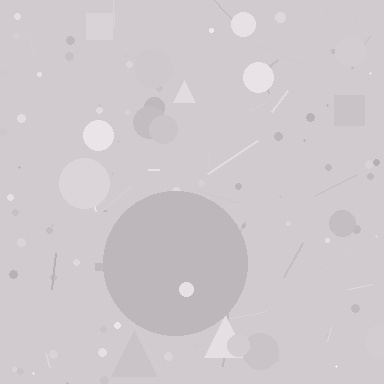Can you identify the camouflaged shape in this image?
The camouflaged shape is a circle.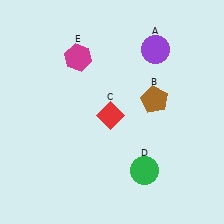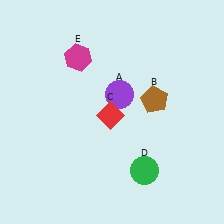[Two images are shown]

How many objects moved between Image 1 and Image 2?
1 object moved between the two images.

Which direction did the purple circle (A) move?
The purple circle (A) moved down.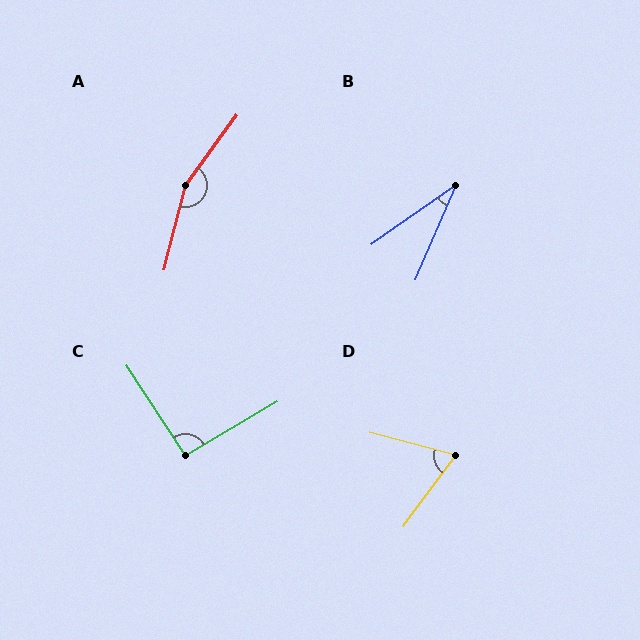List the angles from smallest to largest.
B (31°), D (68°), C (93°), A (158°).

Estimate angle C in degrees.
Approximately 93 degrees.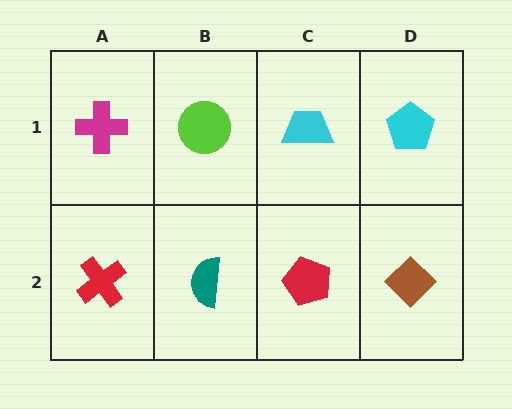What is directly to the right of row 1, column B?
A cyan trapezoid.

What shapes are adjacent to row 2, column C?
A cyan trapezoid (row 1, column C), a teal semicircle (row 2, column B), a brown diamond (row 2, column D).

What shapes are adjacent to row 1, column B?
A teal semicircle (row 2, column B), a magenta cross (row 1, column A), a cyan trapezoid (row 1, column C).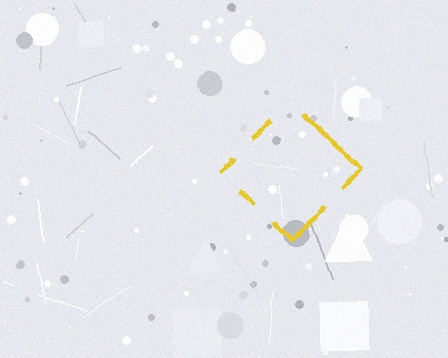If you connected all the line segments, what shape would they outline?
They would outline a diamond.